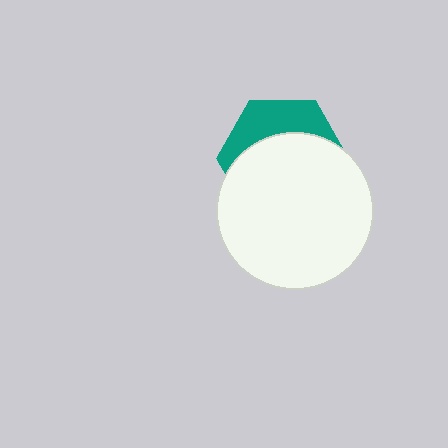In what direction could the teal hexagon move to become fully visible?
The teal hexagon could move up. That would shift it out from behind the white circle entirely.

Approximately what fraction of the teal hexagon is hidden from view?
Roughly 66% of the teal hexagon is hidden behind the white circle.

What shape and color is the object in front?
The object in front is a white circle.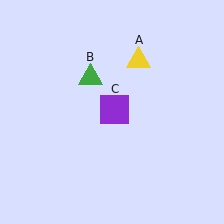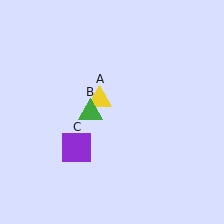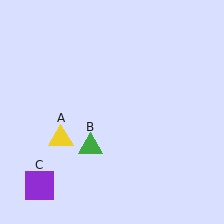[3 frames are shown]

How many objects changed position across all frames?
3 objects changed position: yellow triangle (object A), green triangle (object B), purple square (object C).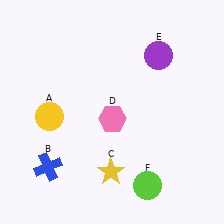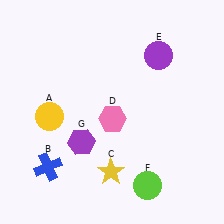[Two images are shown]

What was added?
A purple hexagon (G) was added in Image 2.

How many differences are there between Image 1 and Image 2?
There is 1 difference between the two images.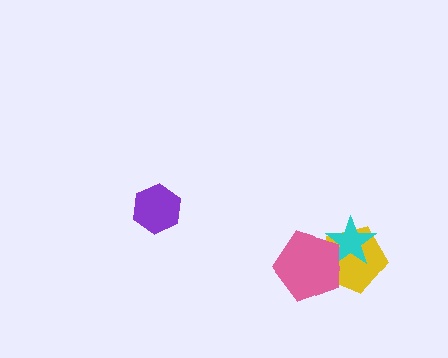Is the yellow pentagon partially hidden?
Yes, it is partially covered by another shape.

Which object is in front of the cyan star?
The pink pentagon is in front of the cyan star.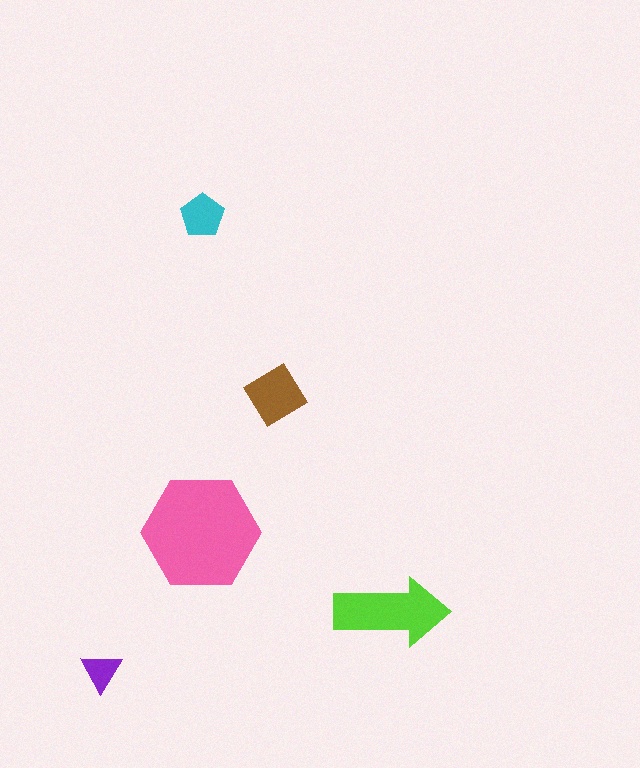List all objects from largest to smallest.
The pink hexagon, the lime arrow, the brown diamond, the cyan pentagon, the purple triangle.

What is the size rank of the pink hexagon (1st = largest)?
1st.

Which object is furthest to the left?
The purple triangle is leftmost.